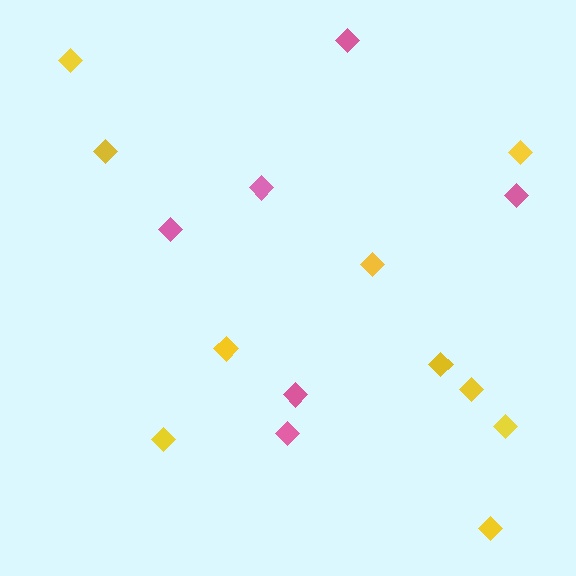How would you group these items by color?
There are 2 groups: one group of pink diamonds (6) and one group of yellow diamonds (10).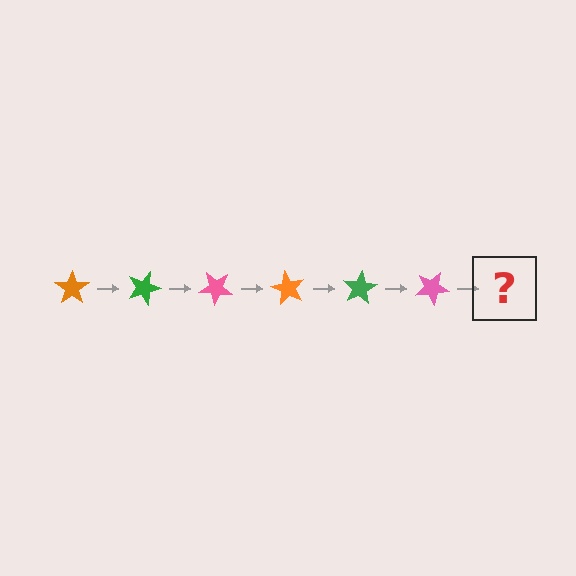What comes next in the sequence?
The next element should be an orange star, rotated 120 degrees from the start.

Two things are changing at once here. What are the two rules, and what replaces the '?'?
The two rules are that it rotates 20 degrees each step and the color cycles through orange, green, and pink. The '?' should be an orange star, rotated 120 degrees from the start.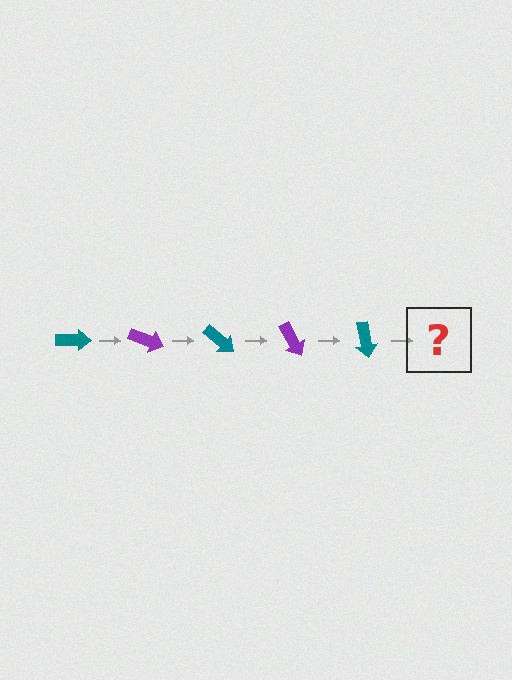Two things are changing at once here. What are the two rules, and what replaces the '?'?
The two rules are that it rotates 20 degrees each step and the color cycles through teal and purple. The '?' should be a purple arrow, rotated 100 degrees from the start.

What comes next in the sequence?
The next element should be a purple arrow, rotated 100 degrees from the start.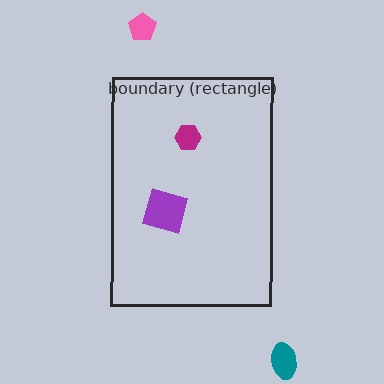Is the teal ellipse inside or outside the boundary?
Outside.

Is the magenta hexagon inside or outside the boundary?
Inside.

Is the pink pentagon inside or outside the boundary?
Outside.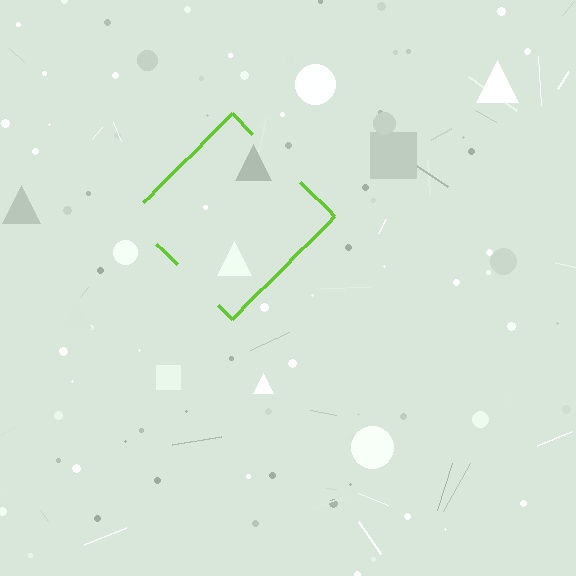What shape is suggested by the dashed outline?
The dashed outline suggests a diamond.